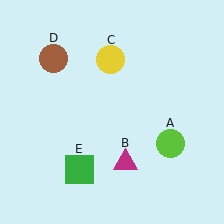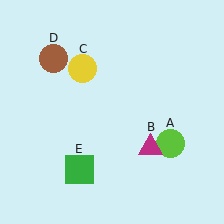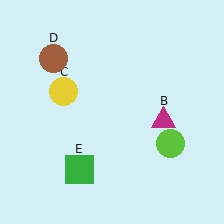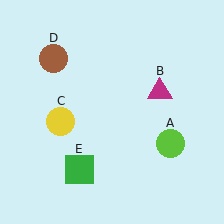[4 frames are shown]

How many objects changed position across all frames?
2 objects changed position: magenta triangle (object B), yellow circle (object C).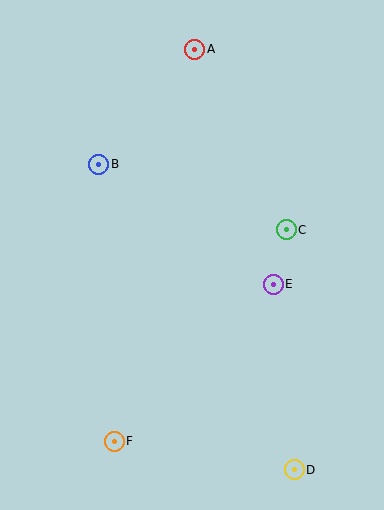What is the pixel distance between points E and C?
The distance between E and C is 56 pixels.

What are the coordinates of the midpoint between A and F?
The midpoint between A and F is at (155, 245).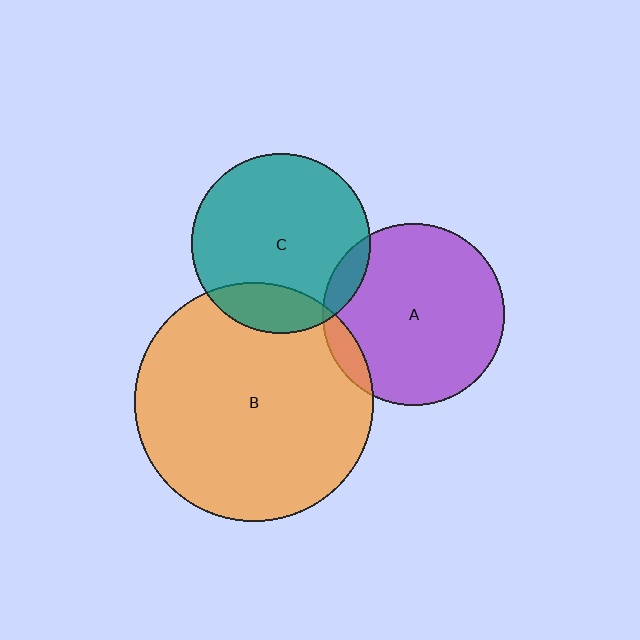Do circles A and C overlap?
Yes.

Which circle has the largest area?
Circle B (orange).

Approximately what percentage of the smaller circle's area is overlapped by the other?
Approximately 10%.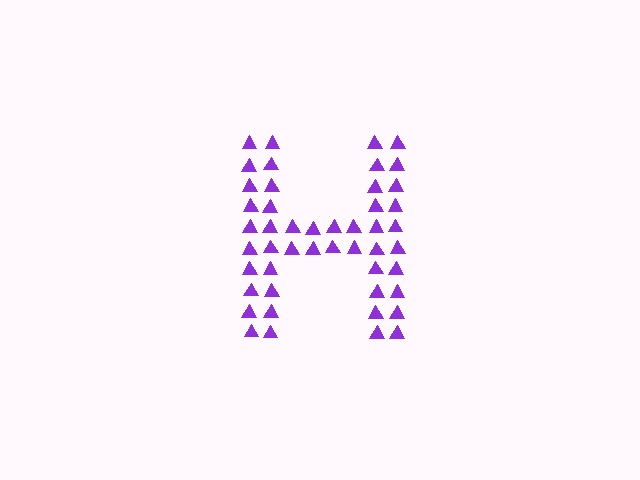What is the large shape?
The large shape is the letter H.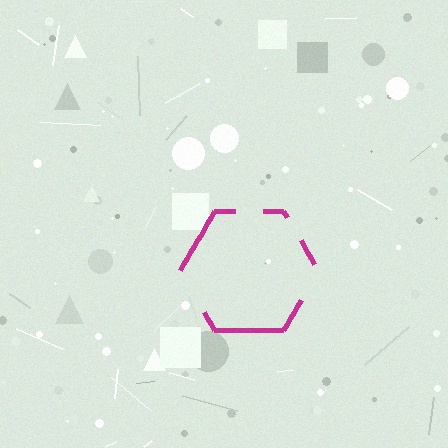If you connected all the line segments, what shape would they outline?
They would outline a hexagon.